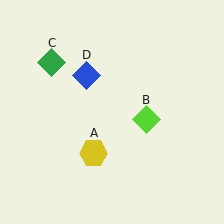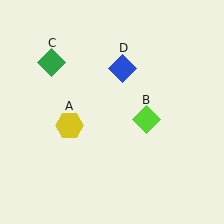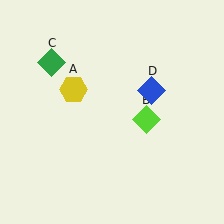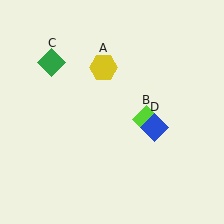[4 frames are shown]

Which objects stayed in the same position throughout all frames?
Lime diamond (object B) and green diamond (object C) remained stationary.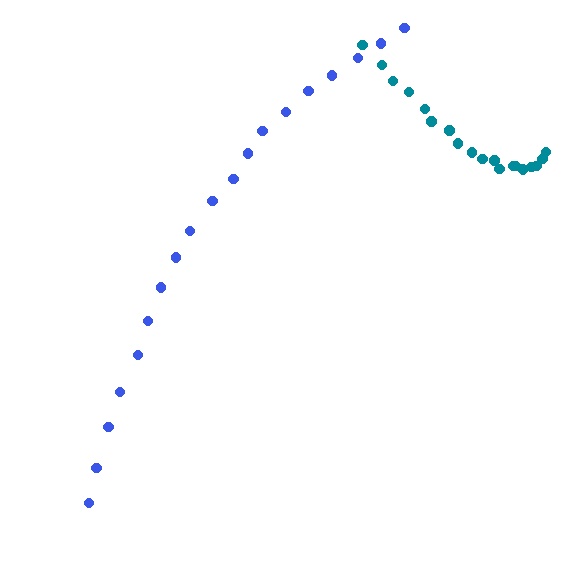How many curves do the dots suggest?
There are 2 distinct paths.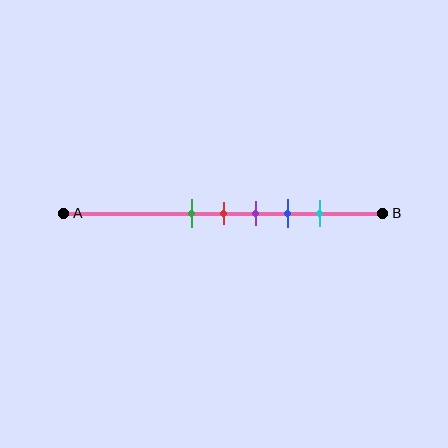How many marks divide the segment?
There are 5 marks dividing the segment.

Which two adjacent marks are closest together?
The green and red marks are the closest adjacent pair.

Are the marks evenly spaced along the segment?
Yes, the marks are approximately evenly spaced.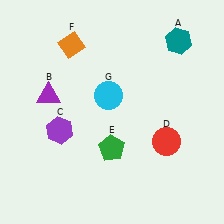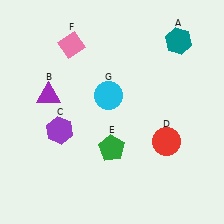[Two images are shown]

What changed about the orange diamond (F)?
In Image 1, F is orange. In Image 2, it changed to pink.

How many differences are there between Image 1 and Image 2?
There is 1 difference between the two images.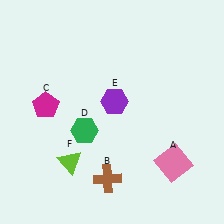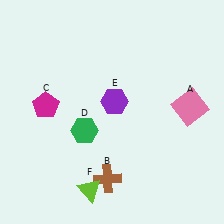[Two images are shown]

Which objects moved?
The objects that moved are: the pink square (A), the lime triangle (F).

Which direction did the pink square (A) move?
The pink square (A) moved up.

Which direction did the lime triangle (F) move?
The lime triangle (F) moved down.